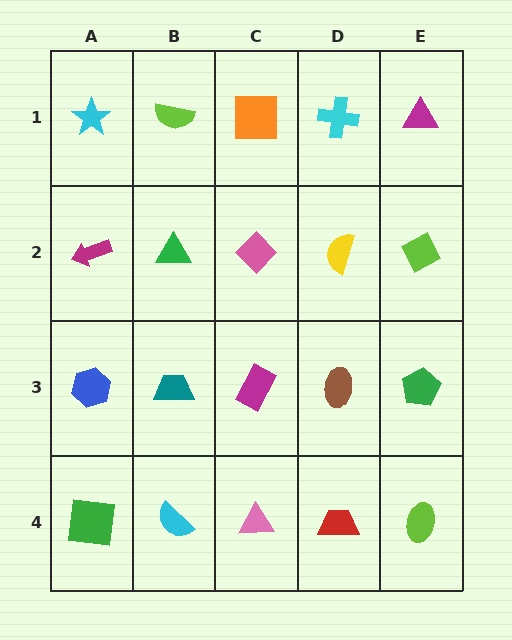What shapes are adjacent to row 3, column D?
A yellow semicircle (row 2, column D), a red trapezoid (row 4, column D), a magenta rectangle (row 3, column C), a green pentagon (row 3, column E).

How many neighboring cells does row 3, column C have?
4.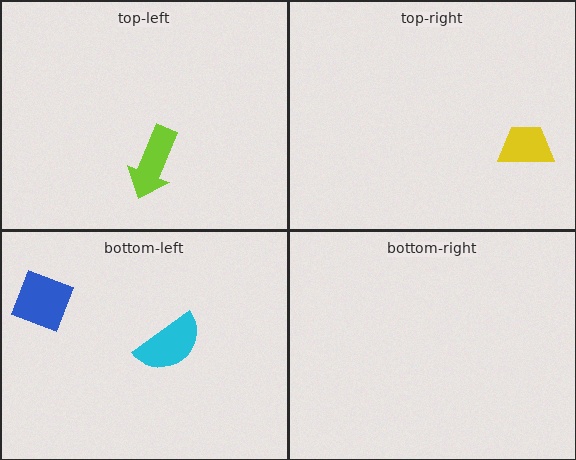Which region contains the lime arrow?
The top-left region.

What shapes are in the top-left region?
The lime arrow.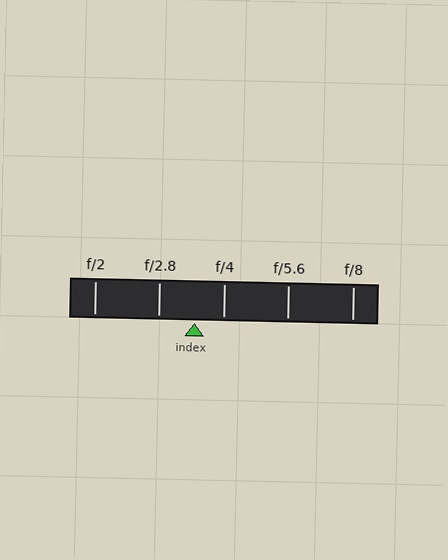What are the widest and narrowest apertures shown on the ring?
The widest aperture shown is f/2 and the narrowest is f/8.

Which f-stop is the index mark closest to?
The index mark is closest to f/4.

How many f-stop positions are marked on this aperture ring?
There are 5 f-stop positions marked.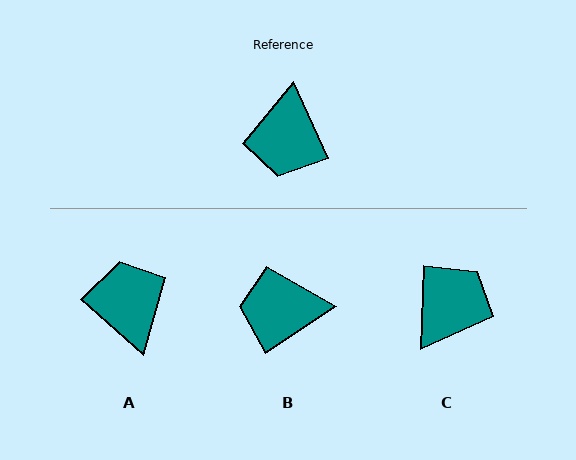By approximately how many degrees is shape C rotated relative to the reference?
Approximately 153 degrees counter-clockwise.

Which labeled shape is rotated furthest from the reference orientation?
A, about 156 degrees away.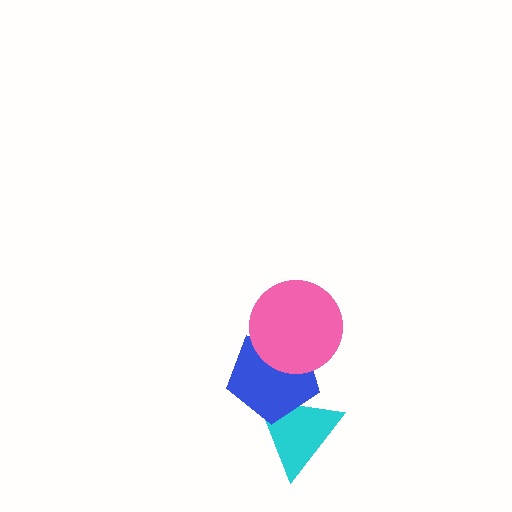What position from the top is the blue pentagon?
The blue pentagon is 2nd from the top.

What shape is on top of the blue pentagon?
The pink circle is on top of the blue pentagon.